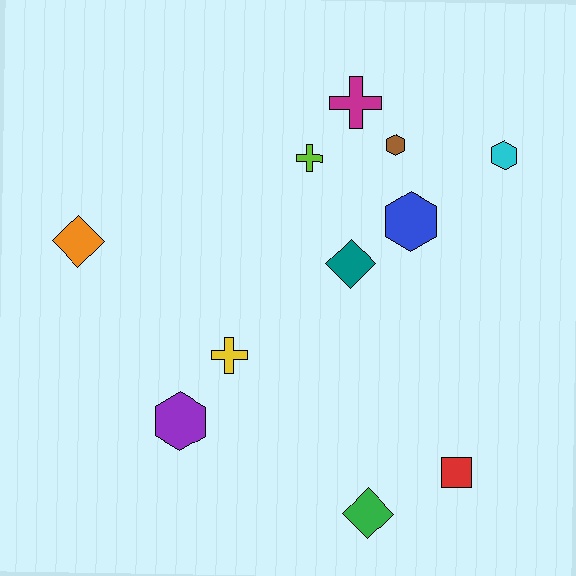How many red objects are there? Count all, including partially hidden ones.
There is 1 red object.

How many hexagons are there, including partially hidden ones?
There are 4 hexagons.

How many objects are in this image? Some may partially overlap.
There are 11 objects.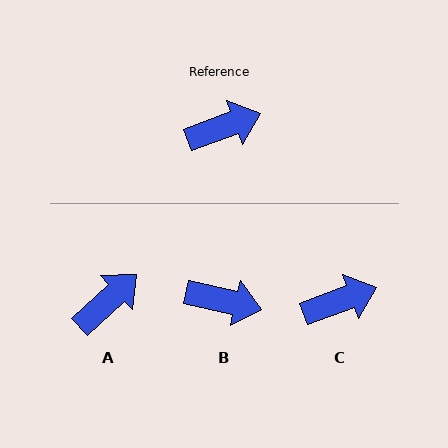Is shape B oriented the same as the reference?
No, it is off by about 33 degrees.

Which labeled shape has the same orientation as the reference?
C.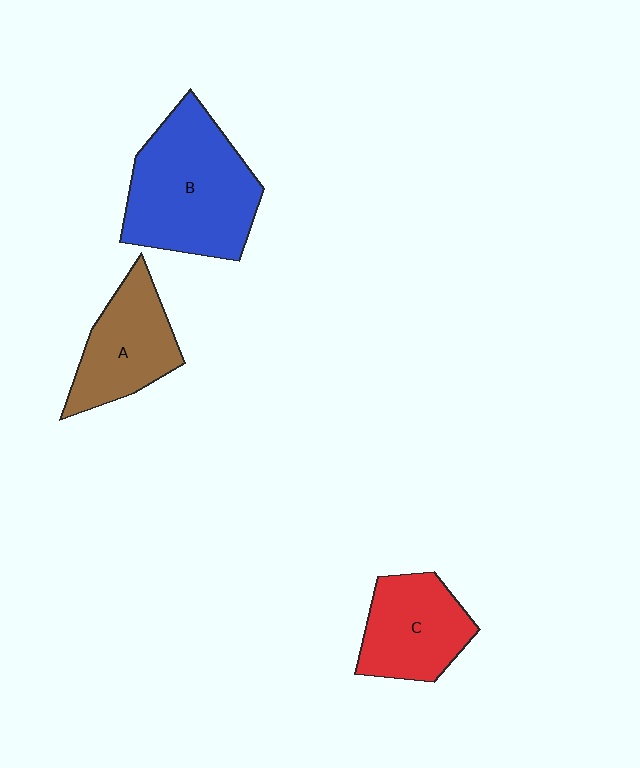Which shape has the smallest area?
Shape C (red).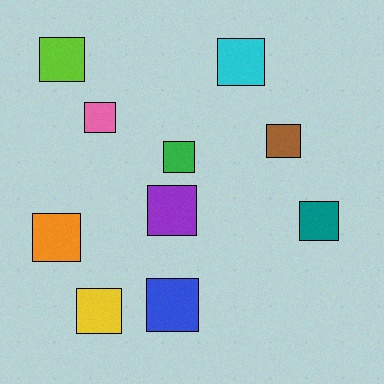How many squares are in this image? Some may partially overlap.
There are 10 squares.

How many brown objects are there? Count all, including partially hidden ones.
There is 1 brown object.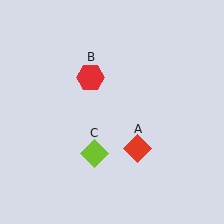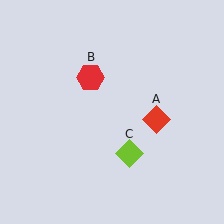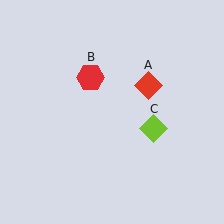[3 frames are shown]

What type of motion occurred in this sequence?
The red diamond (object A), lime diamond (object C) rotated counterclockwise around the center of the scene.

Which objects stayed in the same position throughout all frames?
Red hexagon (object B) remained stationary.